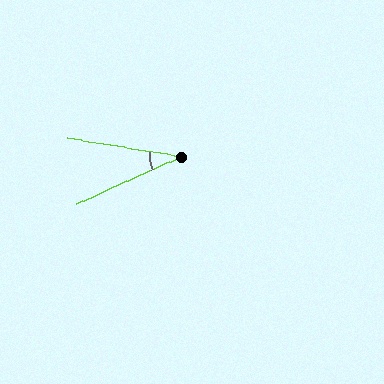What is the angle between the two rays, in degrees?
Approximately 34 degrees.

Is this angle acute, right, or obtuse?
It is acute.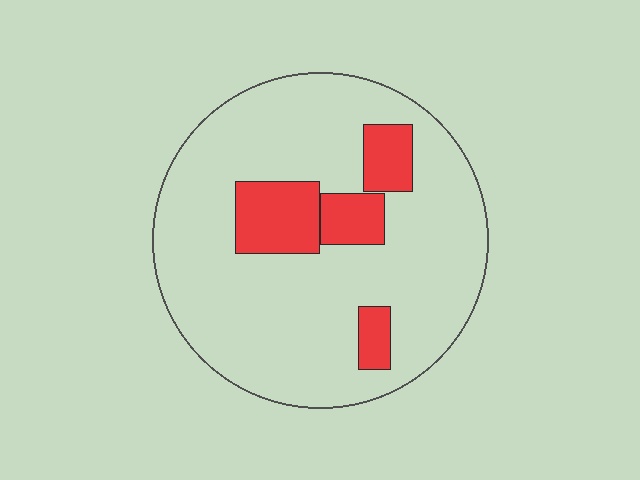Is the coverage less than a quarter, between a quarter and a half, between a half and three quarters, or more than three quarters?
Less than a quarter.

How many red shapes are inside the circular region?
4.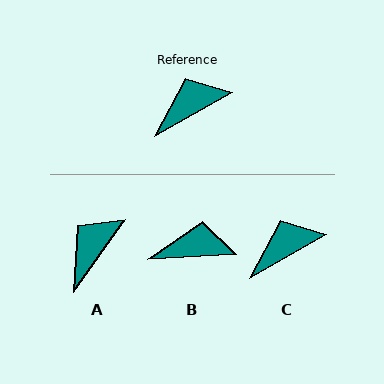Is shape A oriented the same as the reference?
No, it is off by about 24 degrees.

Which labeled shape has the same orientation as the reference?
C.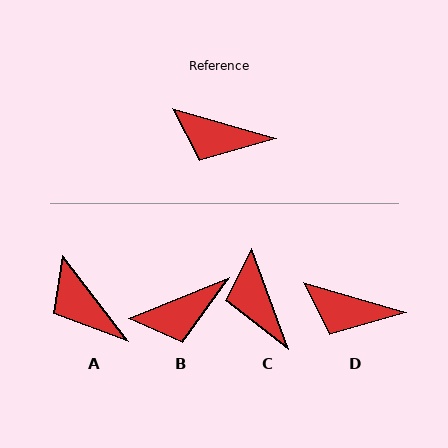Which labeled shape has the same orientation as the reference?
D.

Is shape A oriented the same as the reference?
No, it is off by about 37 degrees.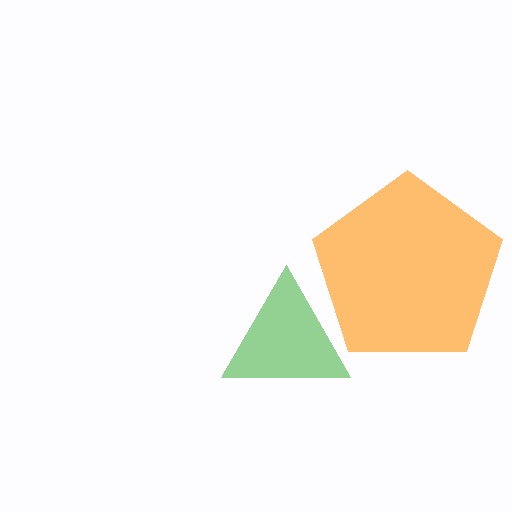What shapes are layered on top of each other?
The layered shapes are: a green triangle, an orange pentagon.